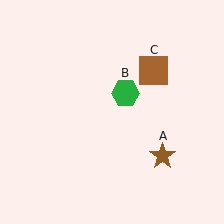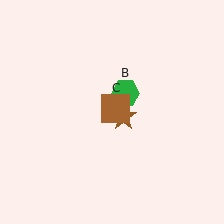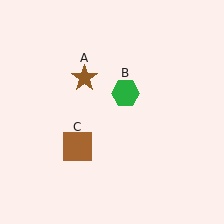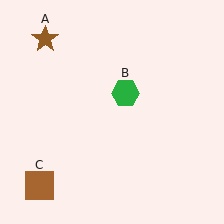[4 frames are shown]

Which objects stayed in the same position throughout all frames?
Green hexagon (object B) remained stationary.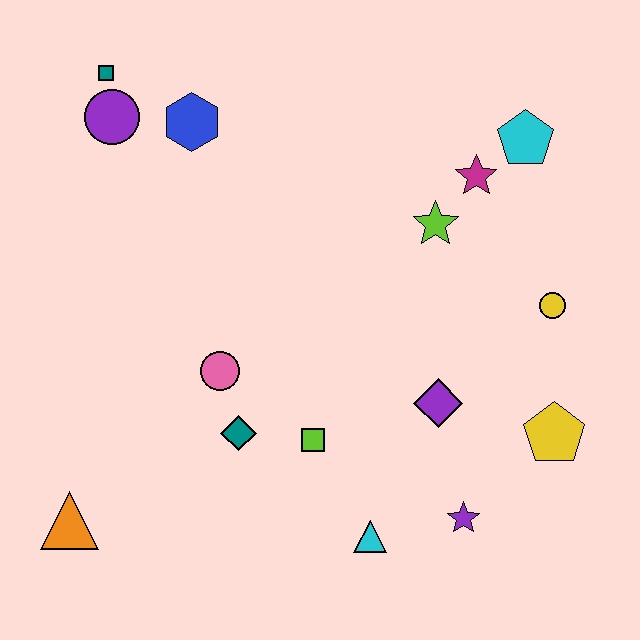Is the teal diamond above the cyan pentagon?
No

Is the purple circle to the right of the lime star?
No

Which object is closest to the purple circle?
The teal square is closest to the purple circle.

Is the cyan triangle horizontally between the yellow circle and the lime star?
No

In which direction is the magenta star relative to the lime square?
The magenta star is above the lime square.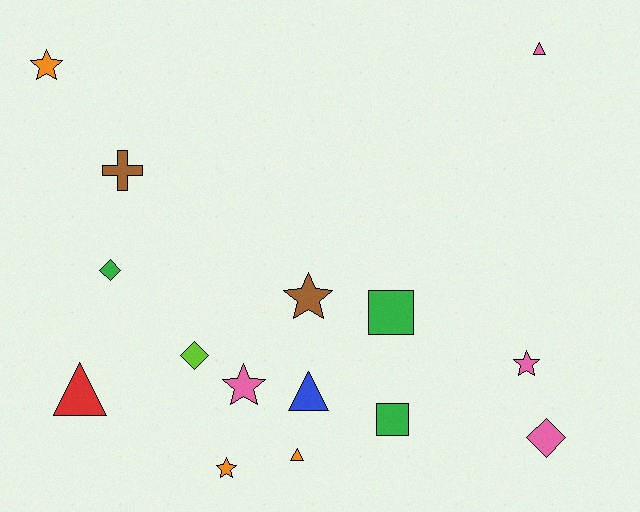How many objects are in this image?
There are 15 objects.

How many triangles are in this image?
There are 4 triangles.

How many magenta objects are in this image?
There are no magenta objects.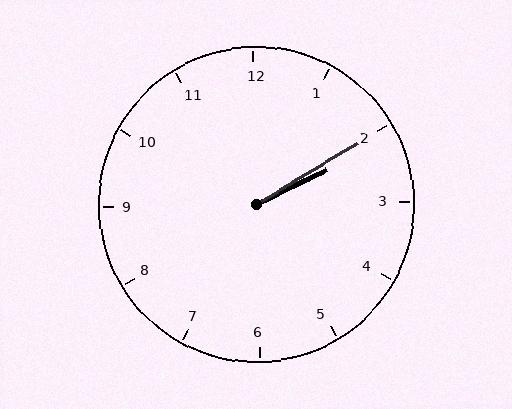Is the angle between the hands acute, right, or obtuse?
It is acute.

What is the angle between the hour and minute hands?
Approximately 5 degrees.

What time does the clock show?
2:10.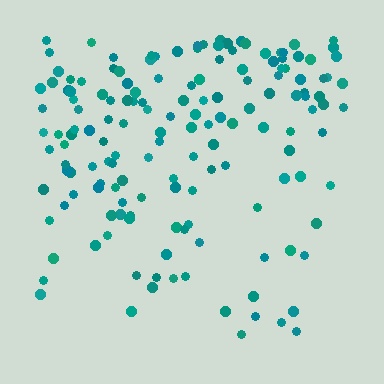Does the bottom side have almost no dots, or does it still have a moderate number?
Still a moderate number, just noticeably fewer than the top.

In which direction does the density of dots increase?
From bottom to top, with the top side densest.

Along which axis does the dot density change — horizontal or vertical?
Vertical.